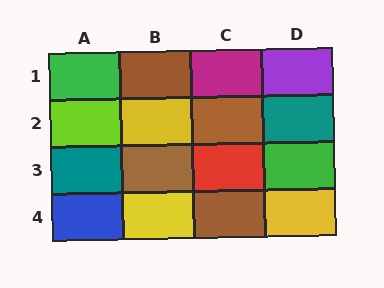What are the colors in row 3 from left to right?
Teal, brown, red, green.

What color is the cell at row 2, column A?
Lime.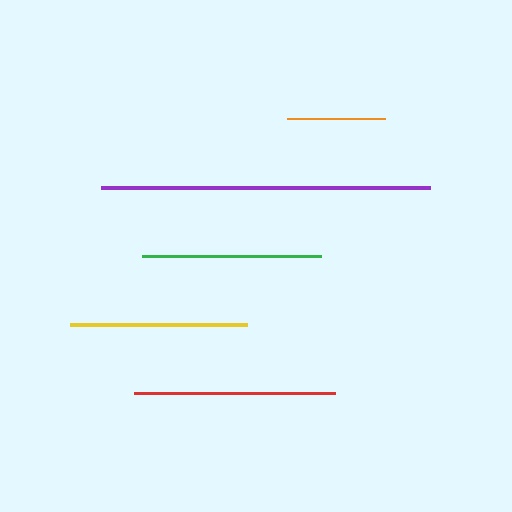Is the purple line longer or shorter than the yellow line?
The purple line is longer than the yellow line.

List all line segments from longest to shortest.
From longest to shortest: purple, red, green, yellow, orange.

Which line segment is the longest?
The purple line is the longest at approximately 329 pixels.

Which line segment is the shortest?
The orange line is the shortest at approximately 98 pixels.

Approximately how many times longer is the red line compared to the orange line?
The red line is approximately 2.1 times the length of the orange line.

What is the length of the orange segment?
The orange segment is approximately 98 pixels long.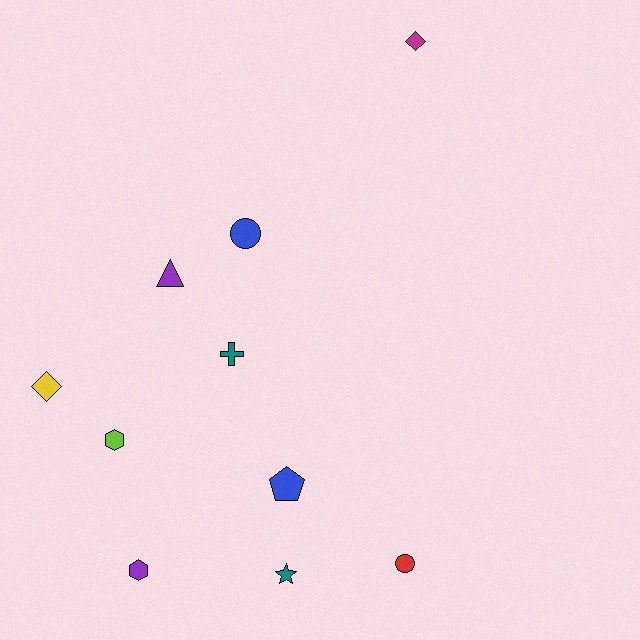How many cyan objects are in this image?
There are no cyan objects.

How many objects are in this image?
There are 10 objects.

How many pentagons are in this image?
There is 1 pentagon.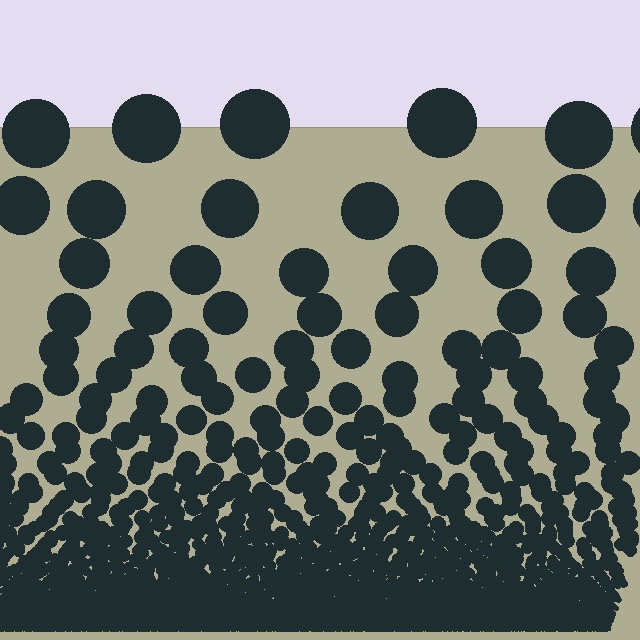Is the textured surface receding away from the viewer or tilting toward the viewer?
The surface appears to tilt toward the viewer. Texture elements get larger and sparser toward the top.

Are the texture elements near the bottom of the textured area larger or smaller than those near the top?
Smaller. The gradient is inverted — elements near the bottom are smaller and denser.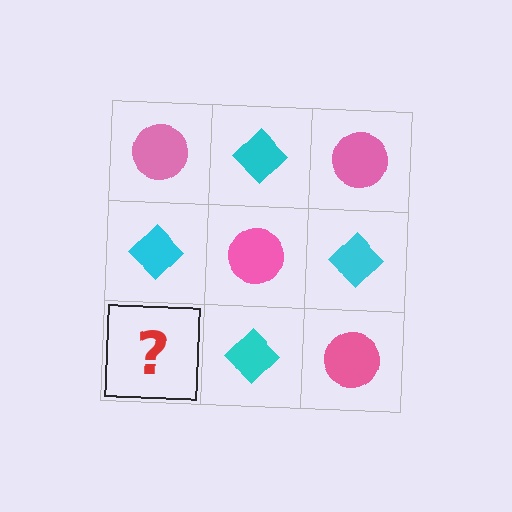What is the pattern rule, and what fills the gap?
The rule is that it alternates pink circle and cyan diamond in a checkerboard pattern. The gap should be filled with a pink circle.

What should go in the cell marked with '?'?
The missing cell should contain a pink circle.